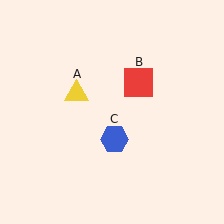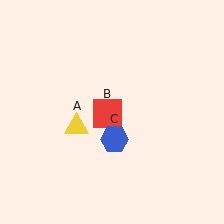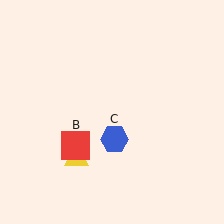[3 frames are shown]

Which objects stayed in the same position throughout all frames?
Blue hexagon (object C) remained stationary.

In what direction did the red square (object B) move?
The red square (object B) moved down and to the left.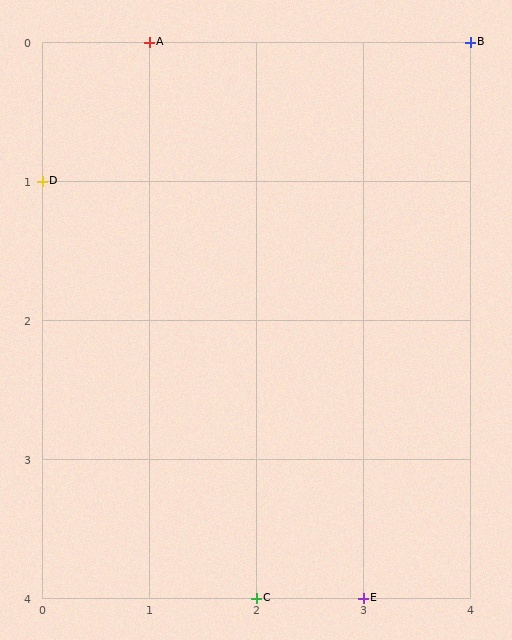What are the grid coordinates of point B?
Point B is at grid coordinates (4, 0).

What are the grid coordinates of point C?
Point C is at grid coordinates (2, 4).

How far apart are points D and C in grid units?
Points D and C are 2 columns and 3 rows apart (about 3.6 grid units diagonally).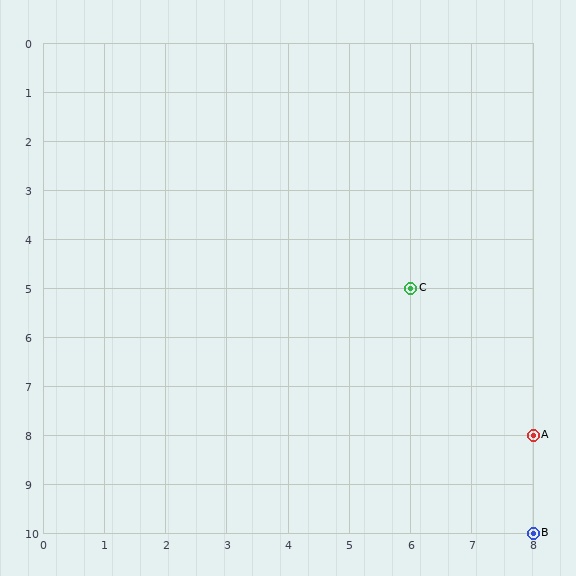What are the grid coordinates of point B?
Point B is at grid coordinates (8, 10).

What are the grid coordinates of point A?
Point A is at grid coordinates (8, 8).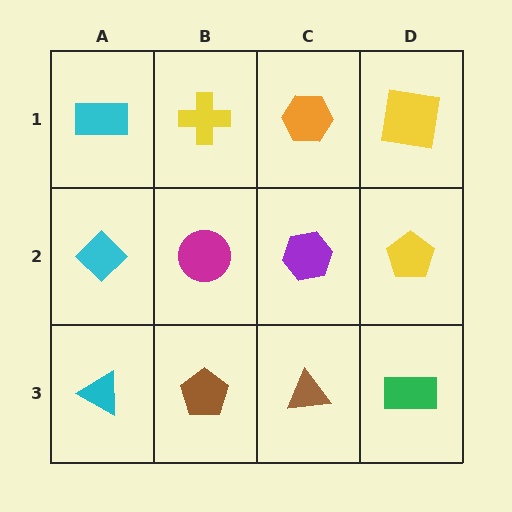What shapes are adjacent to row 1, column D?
A yellow pentagon (row 2, column D), an orange hexagon (row 1, column C).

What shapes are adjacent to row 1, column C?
A purple hexagon (row 2, column C), a yellow cross (row 1, column B), a yellow square (row 1, column D).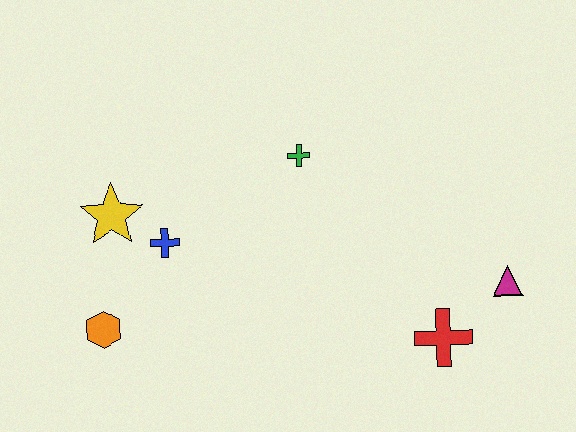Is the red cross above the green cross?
No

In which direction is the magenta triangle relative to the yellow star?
The magenta triangle is to the right of the yellow star.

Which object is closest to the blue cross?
The yellow star is closest to the blue cross.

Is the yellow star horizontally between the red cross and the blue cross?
No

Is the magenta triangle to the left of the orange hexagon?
No